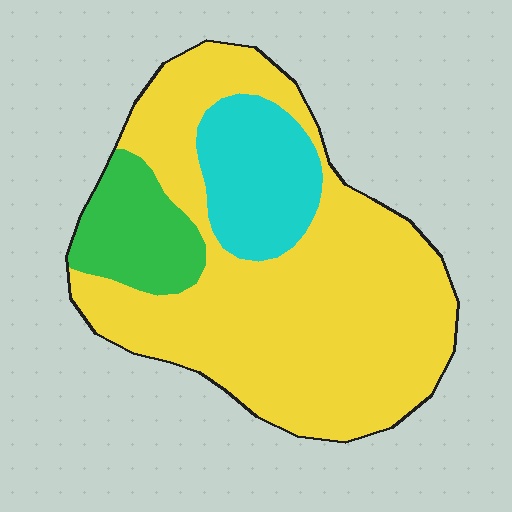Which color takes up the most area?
Yellow, at roughly 70%.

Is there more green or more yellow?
Yellow.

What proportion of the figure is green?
Green takes up about one eighth (1/8) of the figure.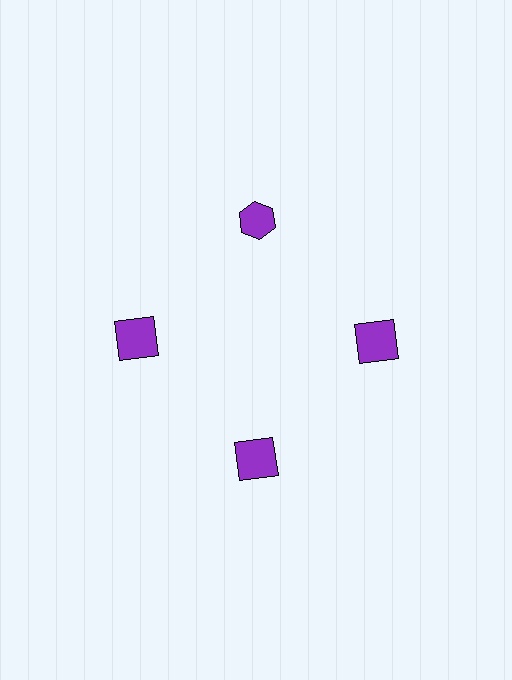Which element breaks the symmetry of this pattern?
The purple hexagon at roughly the 12 o'clock position breaks the symmetry. All other shapes are purple squares.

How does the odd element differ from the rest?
It has a different shape: hexagon instead of square.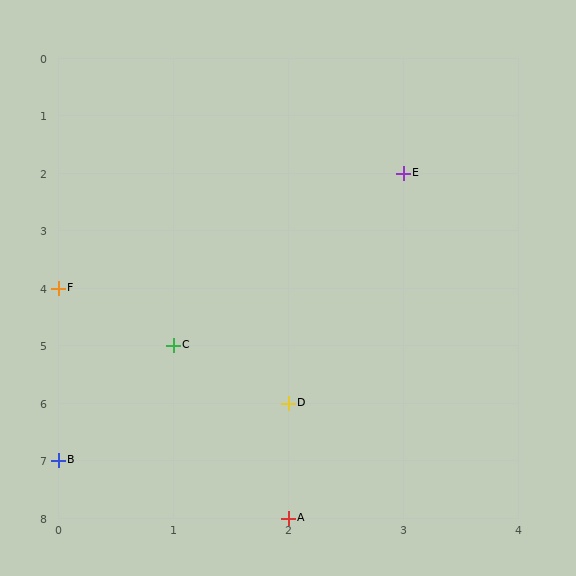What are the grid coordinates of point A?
Point A is at grid coordinates (2, 8).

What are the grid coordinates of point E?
Point E is at grid coordinates (3, 2).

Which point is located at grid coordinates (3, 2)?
Point E is at (3, 2).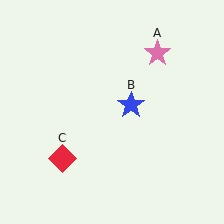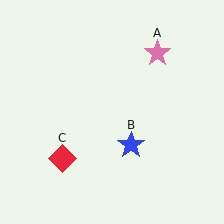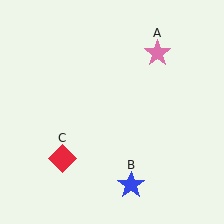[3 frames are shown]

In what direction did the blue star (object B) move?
The blue star (object B) moved down.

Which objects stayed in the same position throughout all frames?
Pink star (object A) and red diamond (object C) remained stationary.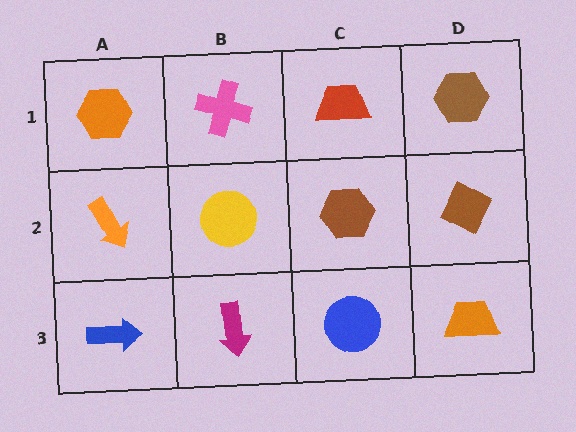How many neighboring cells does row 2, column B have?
4.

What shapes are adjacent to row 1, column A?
An orange arrow (row 2, column A), a pink cross (row 1, column B).